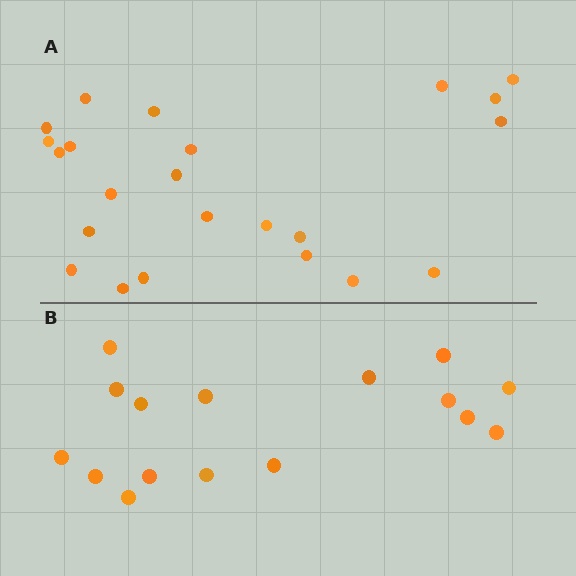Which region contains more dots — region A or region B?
Region A (the top region) has more dots.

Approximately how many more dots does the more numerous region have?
Region A has roughly 8 or so more dots than region B.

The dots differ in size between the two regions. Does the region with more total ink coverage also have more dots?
No. Region B has more total ink coverage because its dots are larger, but region A actually contains more individual dots. Total area can be misleading — the number of items is what matters here.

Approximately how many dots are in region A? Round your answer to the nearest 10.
About 20 dots. (The exact count is 23, which rounds to 20.)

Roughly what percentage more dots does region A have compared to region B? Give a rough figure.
About 45% more.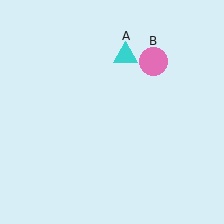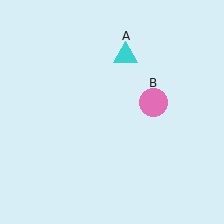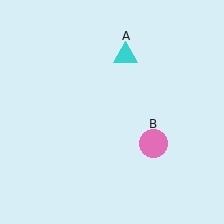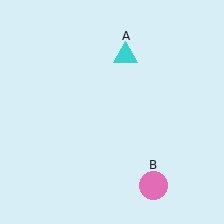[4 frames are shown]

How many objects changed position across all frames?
1 object changed position: pink circle (object B).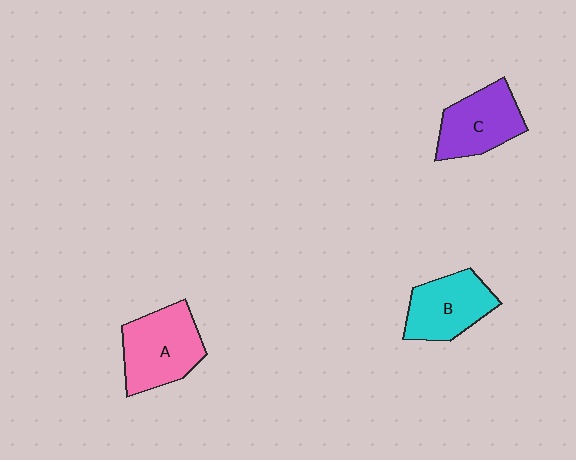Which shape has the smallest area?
Shape C (purple).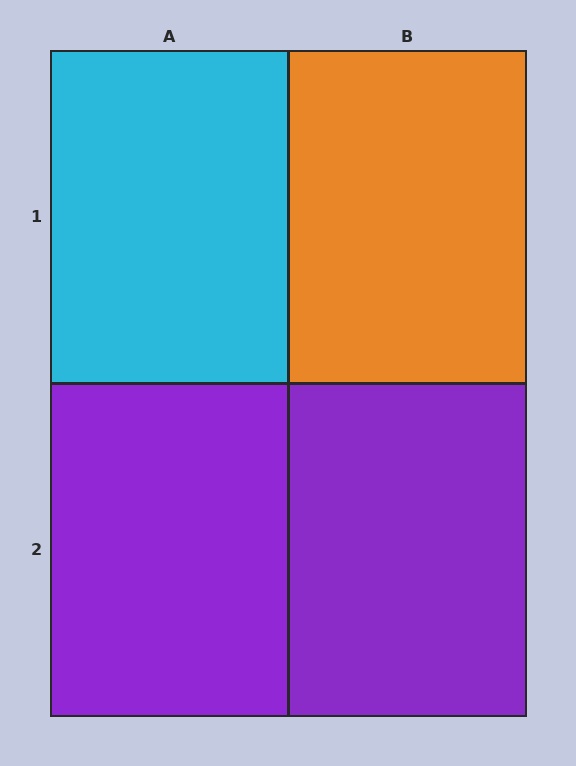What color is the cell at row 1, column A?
Cyan.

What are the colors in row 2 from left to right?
Purple, purple.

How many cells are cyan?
1 cell is cyan.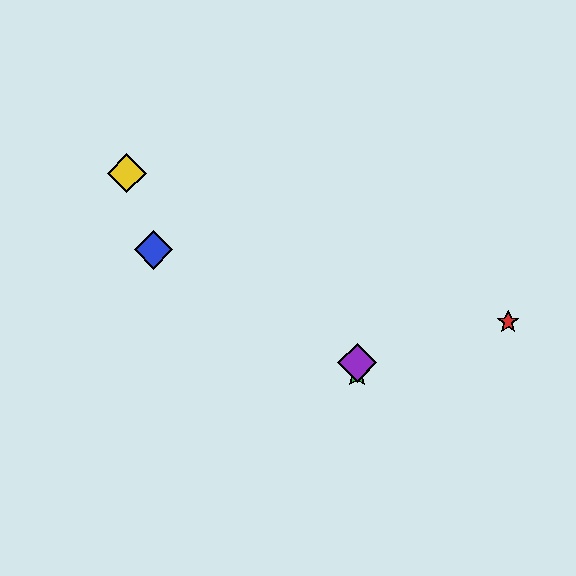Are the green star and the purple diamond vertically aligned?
Yes, both are at x≈357.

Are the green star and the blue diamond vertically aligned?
No, the green star is at x≈357 and the blue diamond is at x≈154.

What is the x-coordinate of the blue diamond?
The blue diamond is at x≈154.